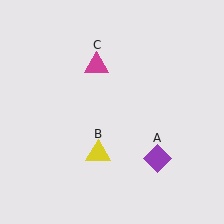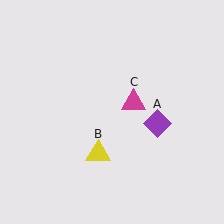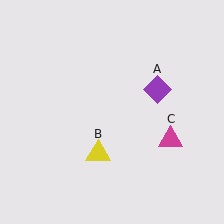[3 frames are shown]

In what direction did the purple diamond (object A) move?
The purple diamond (object A) moved up.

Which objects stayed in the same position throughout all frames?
Yellow triangle (object B) remained stationary.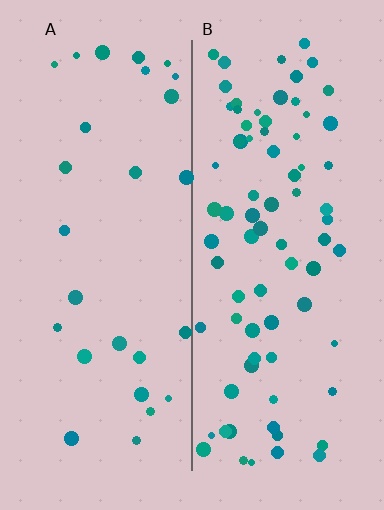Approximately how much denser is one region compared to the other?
Approximately 2.9× — region B over region A.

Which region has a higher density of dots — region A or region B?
B (the right).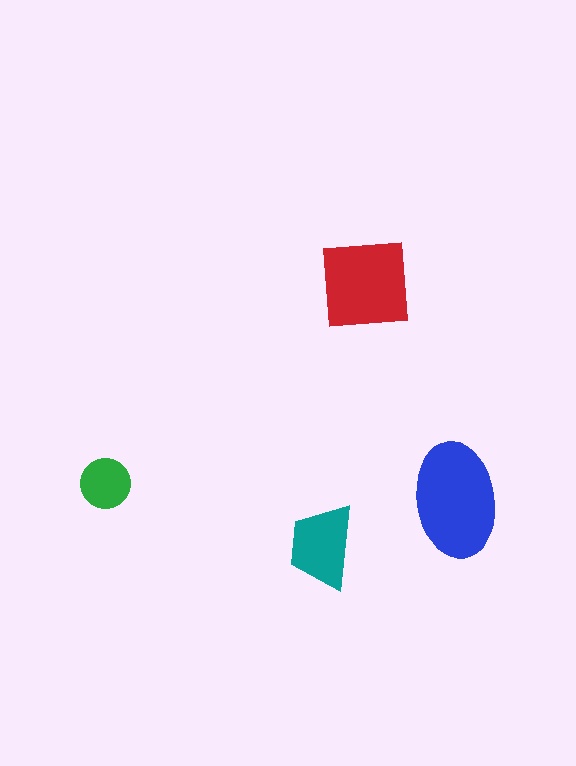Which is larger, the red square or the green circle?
The red square.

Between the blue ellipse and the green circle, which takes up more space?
The blue ellipse.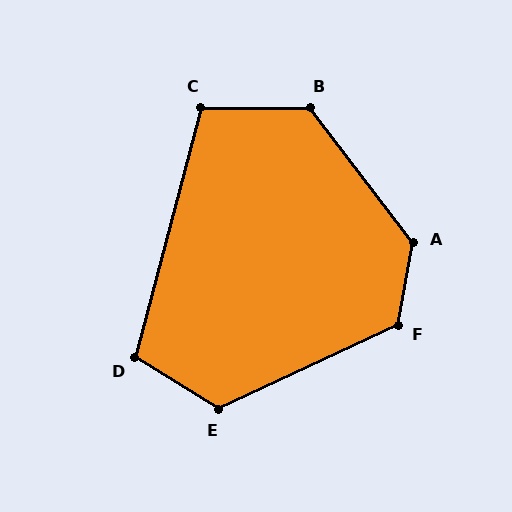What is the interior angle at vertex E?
Approximately 123 degrees (obtuse).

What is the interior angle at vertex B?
Approximately 127 degrees (obtuse).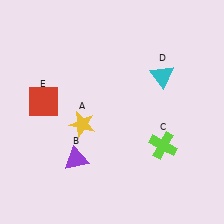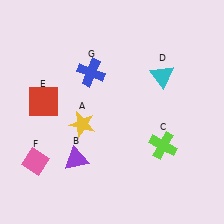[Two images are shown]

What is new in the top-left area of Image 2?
A blue cross (G) was added in the top-left area of Image 2.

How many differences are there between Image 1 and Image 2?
There are 2 differences between the two images.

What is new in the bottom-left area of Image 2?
A pink diamond (F) was added in the bottom-left area of Image 2.